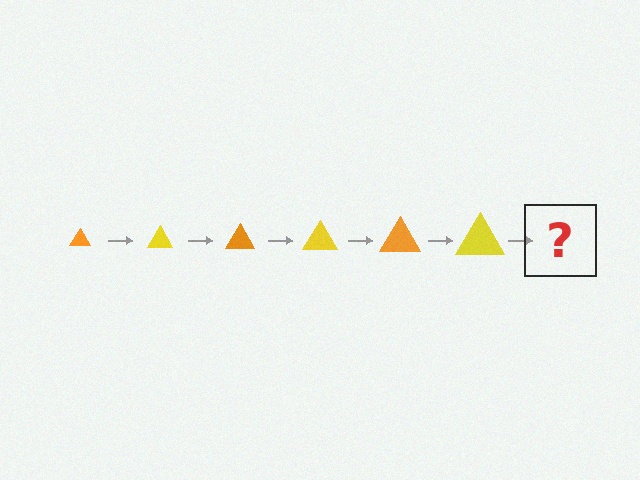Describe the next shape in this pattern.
It should be an orange triangle, larger than the previous one.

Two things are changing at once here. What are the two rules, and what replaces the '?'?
The two rules are that the triangle grows larger each step and the color cycles through orange and yellow. The '?' should be an orange triangle, larger than the previous one.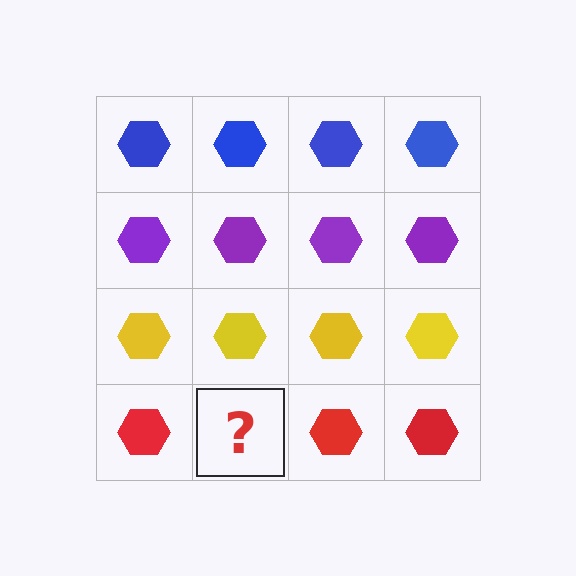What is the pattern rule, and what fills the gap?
The rule is that each row has a consistent color. The gap should be filled with a red hexagon.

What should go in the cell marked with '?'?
The missing cell should contain a red hexagon.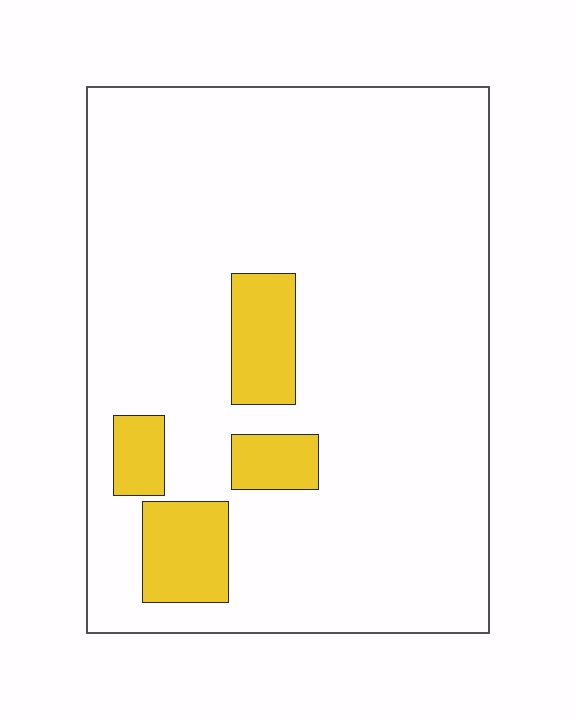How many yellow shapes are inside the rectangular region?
4.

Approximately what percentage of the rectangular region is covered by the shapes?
Approximately 10%.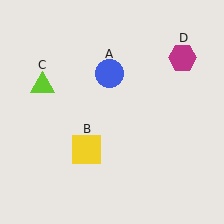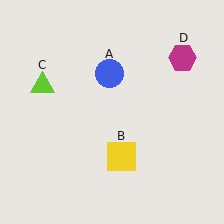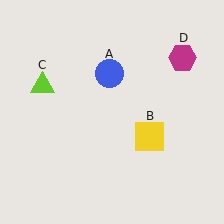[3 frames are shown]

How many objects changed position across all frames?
1 object changed position: yellow square (object B).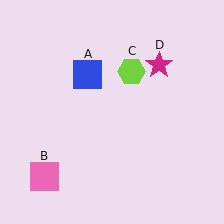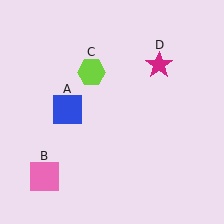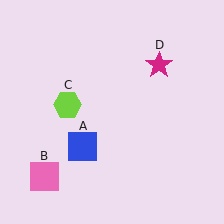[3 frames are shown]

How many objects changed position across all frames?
2 objects changed position: blue square (object A), lime hexagon (object C).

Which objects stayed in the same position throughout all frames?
Pink square (object B) and magenta star (object D) remained stationary.